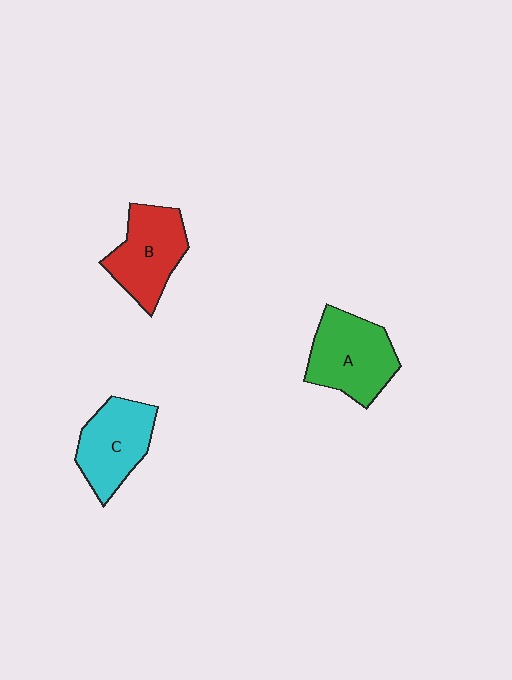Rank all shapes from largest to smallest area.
From largest to smallest: A (green), B (red), C (cyan).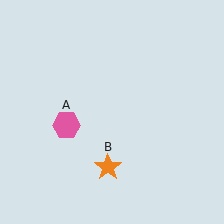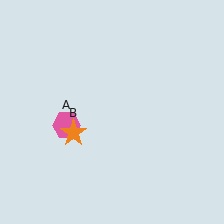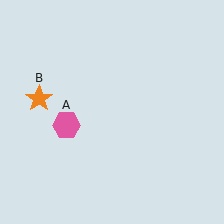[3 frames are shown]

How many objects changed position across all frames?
1 object changed position: orange star (object B).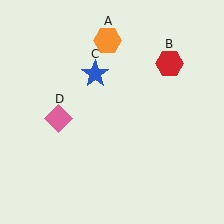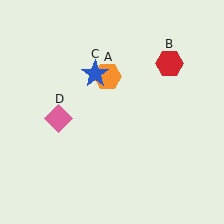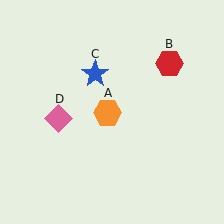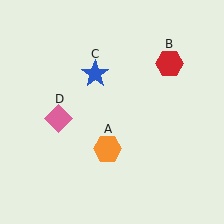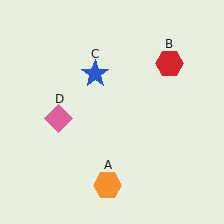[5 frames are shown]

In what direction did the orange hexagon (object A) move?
The orange hexagon (object A) moved down.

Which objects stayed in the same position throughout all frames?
Red hexagon (object B) and blue star (object C) and pink diamond (object D) remained stationary.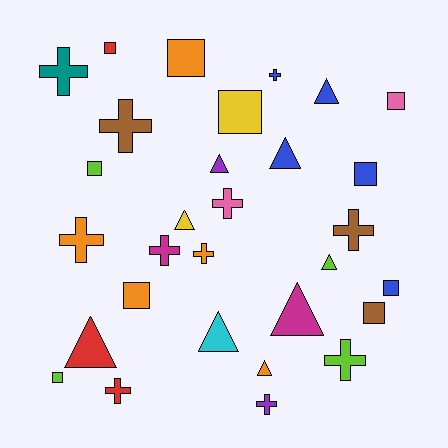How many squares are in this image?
There are 10 squares.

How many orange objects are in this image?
There are 5 orange objects.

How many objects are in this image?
There are 30 objects.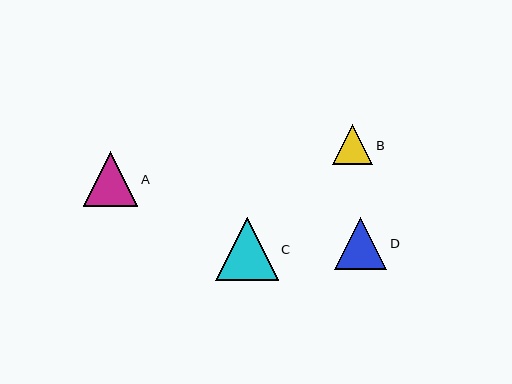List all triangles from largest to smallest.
From largest to smallest: C, A, D, B.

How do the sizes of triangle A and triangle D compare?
Triangle A and triangle D are approximately the same size.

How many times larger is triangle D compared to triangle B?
Triangle D is approximately 1.3 times the size of triangle B.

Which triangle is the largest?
Triangle C is the largest with a size of approximately 63 pixels.